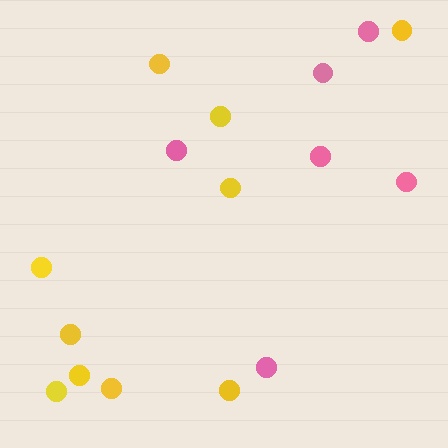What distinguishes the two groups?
There are 2 groups: one group of pink circles (6) and one group of yellow circles (10).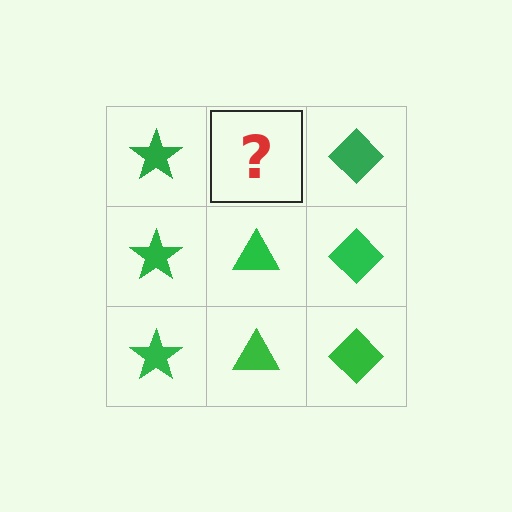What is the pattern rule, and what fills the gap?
The rule is that each column has a consistent shape. The gap should be filled with a green triangle.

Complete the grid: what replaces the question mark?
The question mark should be replaced with a green triangle.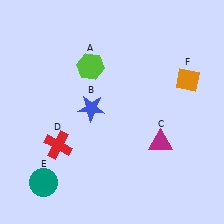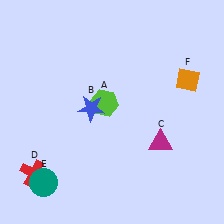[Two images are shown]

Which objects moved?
The objects that moved are: the lime hexagon (A), the red cross (D).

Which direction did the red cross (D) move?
The red cross (D) moved down.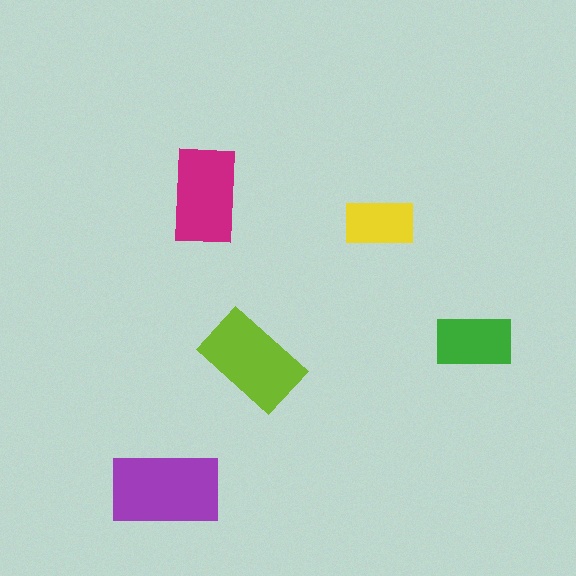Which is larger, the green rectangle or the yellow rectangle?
The green one.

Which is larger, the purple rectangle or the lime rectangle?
The purple one.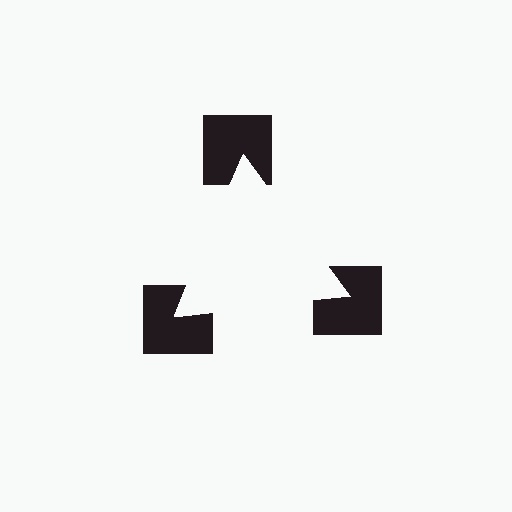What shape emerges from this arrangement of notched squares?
An illusory triangle — its edges are inferred from the aligned wedge cuts in the notched squares, not physically drawn.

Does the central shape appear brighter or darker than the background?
It typically appears slightly brighter than the background, even though no actual brightness change is drawn.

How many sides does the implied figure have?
3 sides.